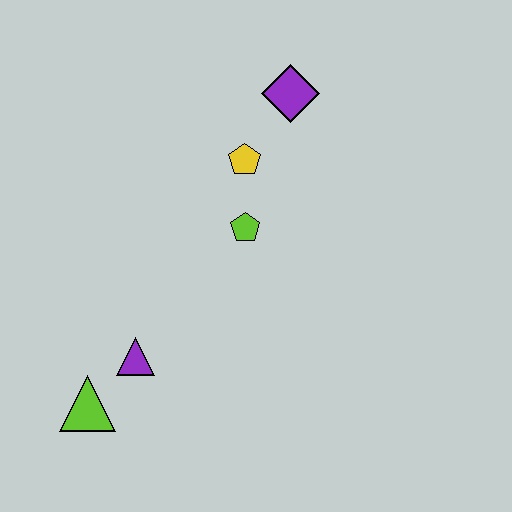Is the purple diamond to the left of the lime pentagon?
No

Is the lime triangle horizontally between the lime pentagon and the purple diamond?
No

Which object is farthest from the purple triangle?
The purple diamond is farthest from the purple triangle.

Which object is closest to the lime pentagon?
The yellow pentagon is closest to the lime pentagon.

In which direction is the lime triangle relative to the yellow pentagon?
The lime triangle is below the yellow pentagon.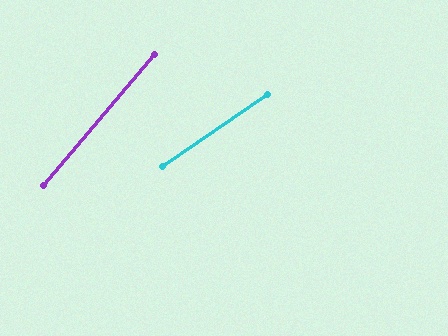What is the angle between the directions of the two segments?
Approximately 15 degrees.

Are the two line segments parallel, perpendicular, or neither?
Neither parallel nor perpendicular — they differ by about 15°.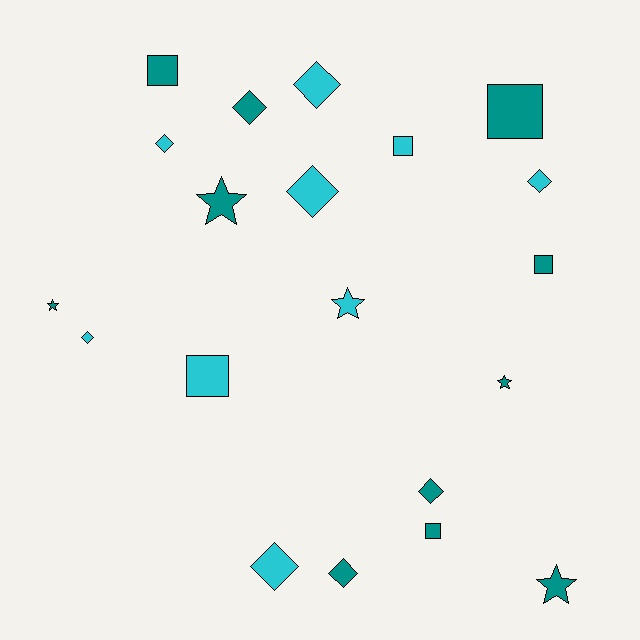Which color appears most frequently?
Teal, with 11 objects.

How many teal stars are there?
There are 4 teal stars.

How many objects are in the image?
There are 20 objects.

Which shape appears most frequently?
Diamond, with 9 objects.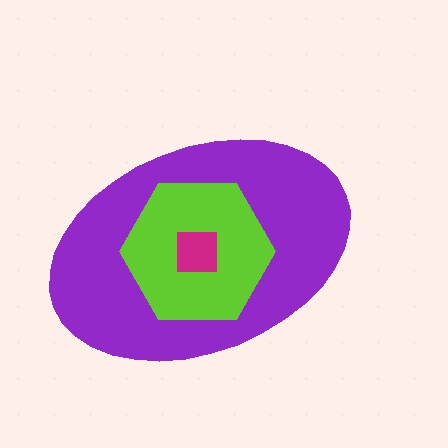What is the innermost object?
The magenta square.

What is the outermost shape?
The purple ellipse.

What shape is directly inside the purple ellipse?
The lime hexagon.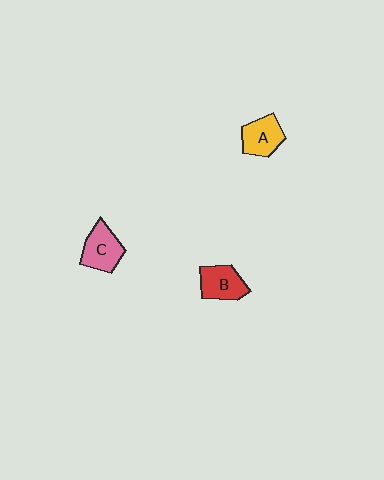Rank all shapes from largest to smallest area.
From largest to smallest: C (pink), B (red), A (yellow).